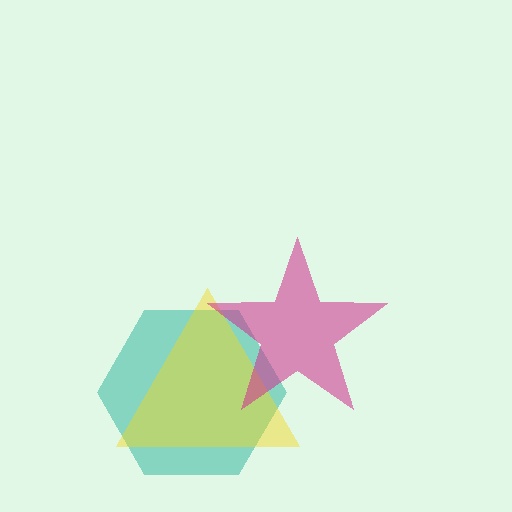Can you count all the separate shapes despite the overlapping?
Yes, there are 3 separate shapes.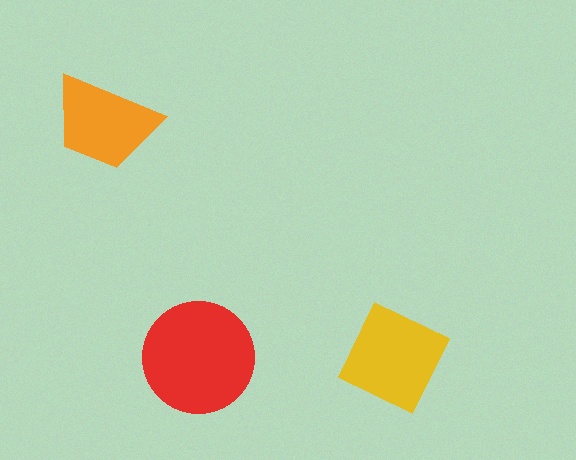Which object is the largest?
The red circle.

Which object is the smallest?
The orange trapezoid.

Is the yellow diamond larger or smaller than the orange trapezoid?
Larger.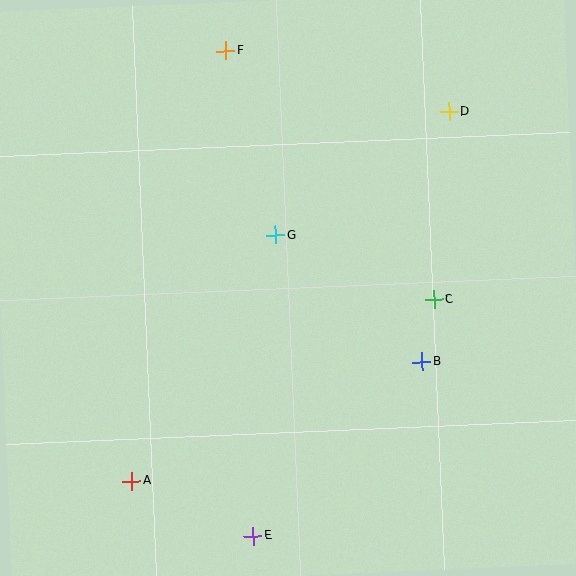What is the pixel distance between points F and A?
The distance between F and A is 441 pixels.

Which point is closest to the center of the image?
Point G at (276, 235) is closest to the center.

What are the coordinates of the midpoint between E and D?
The midpoint between E and D is at (351, 324).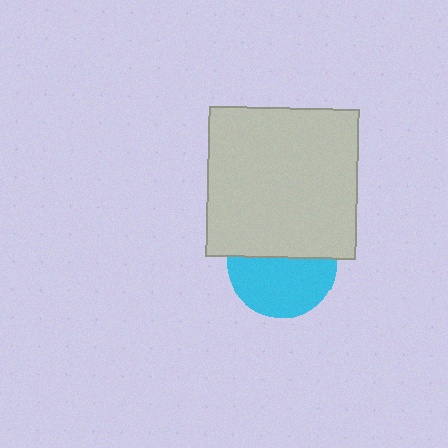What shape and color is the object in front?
The object in front is a light gray square.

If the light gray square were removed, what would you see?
You would see the complete cyan circle.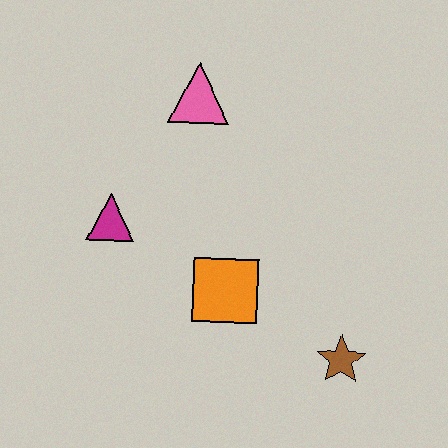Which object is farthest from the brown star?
The pink triangle is farthest from the brown star.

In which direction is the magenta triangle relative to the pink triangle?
The magenta triangle is below the pink triangle.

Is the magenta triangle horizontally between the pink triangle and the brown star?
No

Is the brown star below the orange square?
Yes